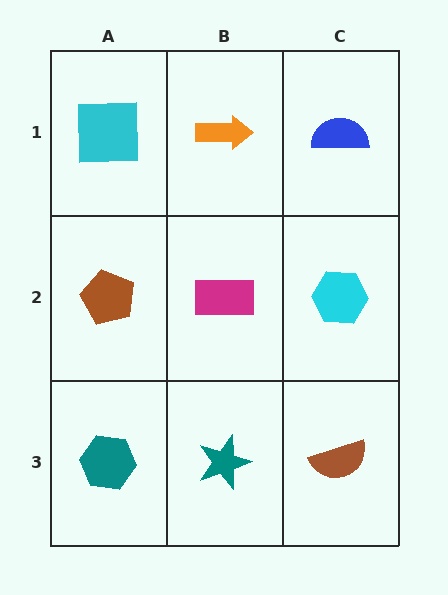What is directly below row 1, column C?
A cyan hexagon.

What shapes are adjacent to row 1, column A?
A brown pentagon (row 2, column A), an orange arrow (row 1, column B).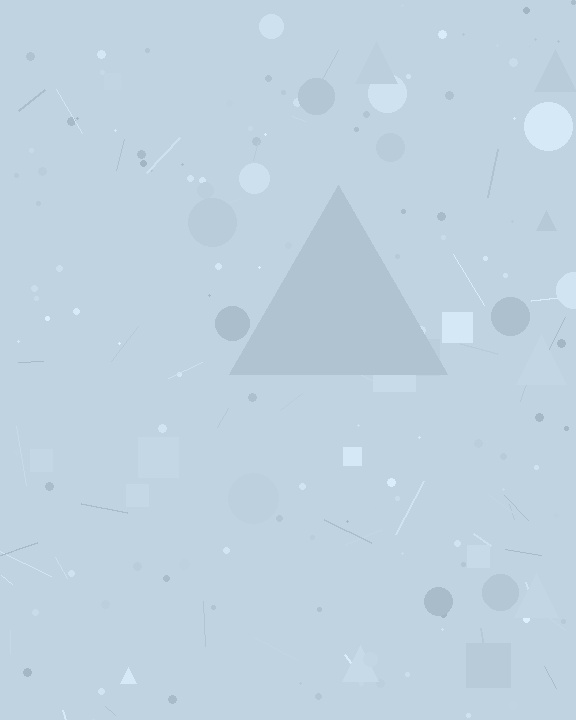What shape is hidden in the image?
A triangle is hidden in the image.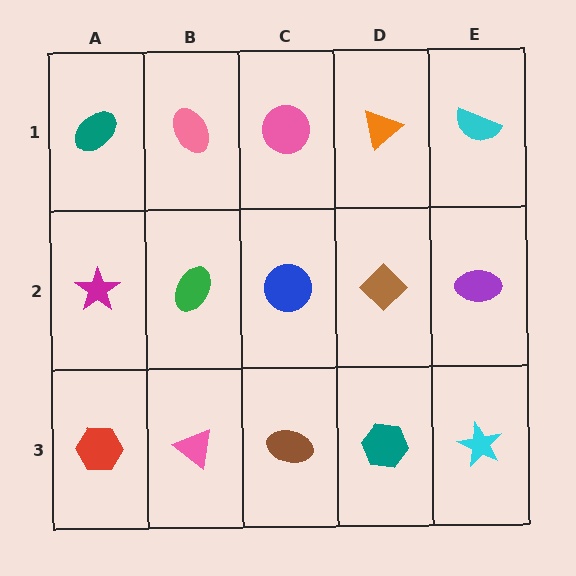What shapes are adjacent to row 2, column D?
An orange triangle (row 1, column D), a teal hexagon (row 3, column D), a blue circle (row 2, column C), a purple ellipse (row 2, column E).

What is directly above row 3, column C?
A blue circle.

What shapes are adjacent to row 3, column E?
A purple ellipse (row 2, column E), a teal hexagon (row 3, column D).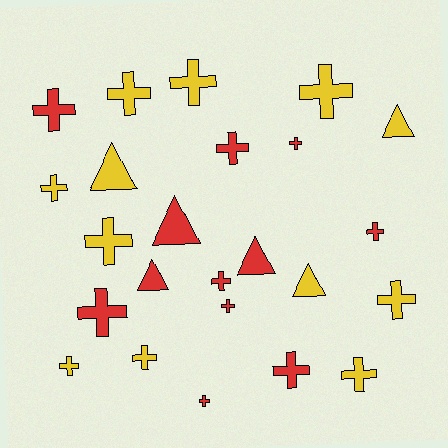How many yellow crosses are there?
There are 9 yellow crosses.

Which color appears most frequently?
Yellow, with 12 objects.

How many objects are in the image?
There are 24 objects.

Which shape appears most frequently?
Cross, with 18 objects.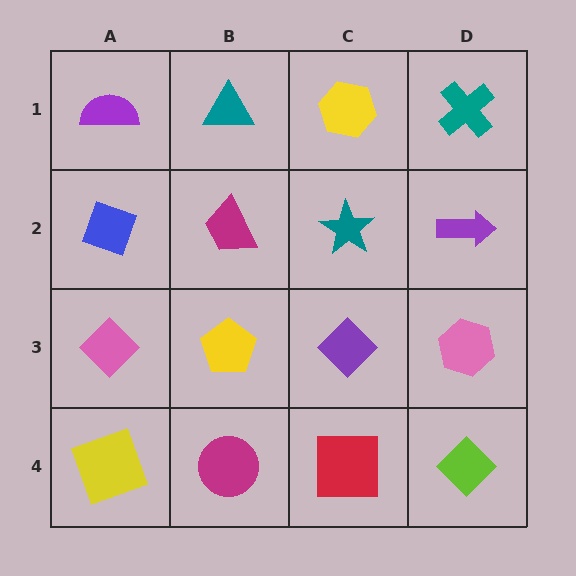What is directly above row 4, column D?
A pink hexagon.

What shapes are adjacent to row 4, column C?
A purple diamond (row 3, column C), a magenta circle (row 4, column B), a lime diamond (row 4, column D).